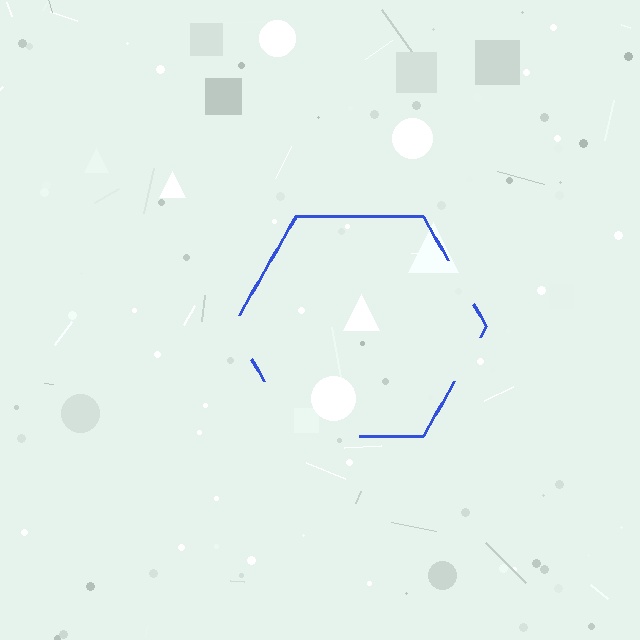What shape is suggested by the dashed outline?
The dashed outline suggests a hexagon.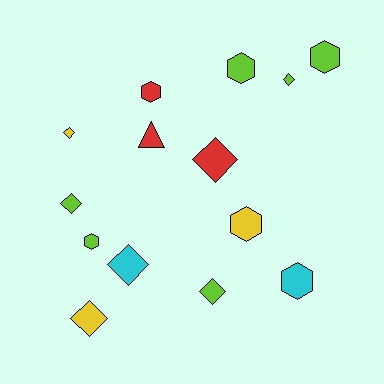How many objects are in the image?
There are 14 objects.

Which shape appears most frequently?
Diamond, with 7 objects.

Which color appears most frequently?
Lime, with 6 objects.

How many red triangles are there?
There is 1 red triangle.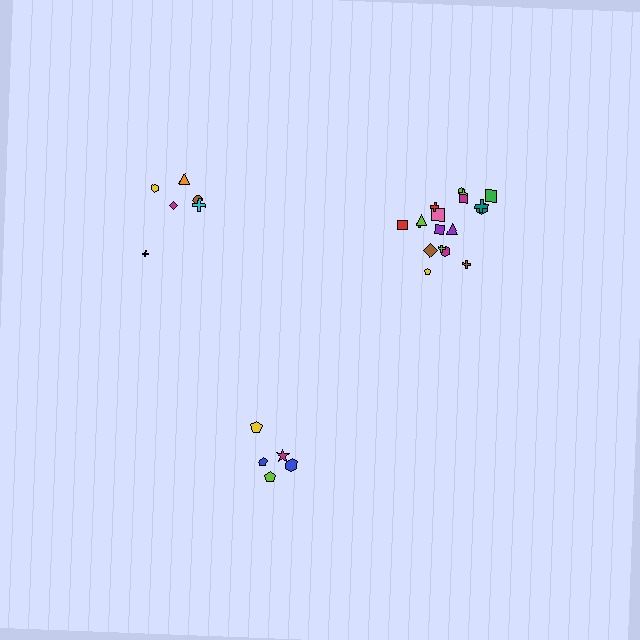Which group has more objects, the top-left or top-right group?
The top-right group.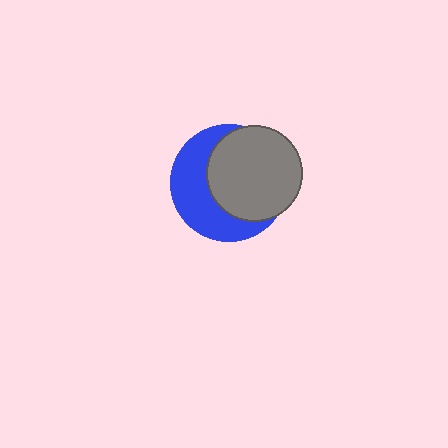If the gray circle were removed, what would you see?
You would see the complete blue circle.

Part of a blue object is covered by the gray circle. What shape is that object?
It is a circle.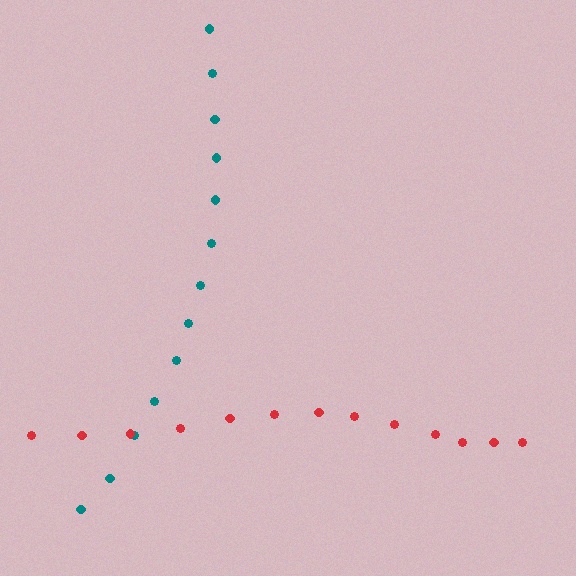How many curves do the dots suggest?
There are 2 distinct paths.